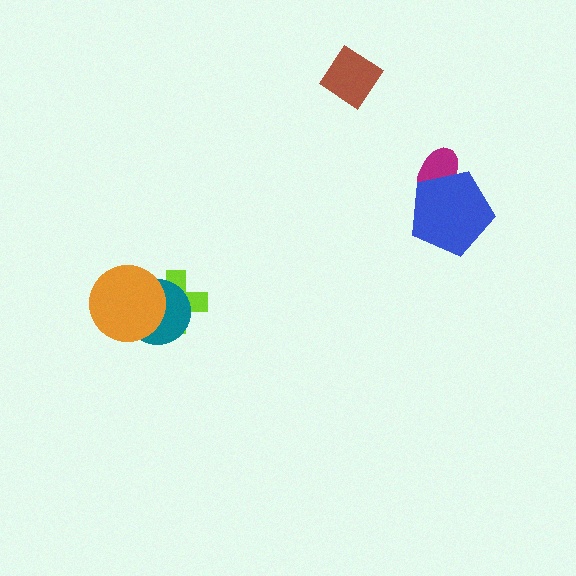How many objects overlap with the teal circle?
2 objects overlap with the teal circle.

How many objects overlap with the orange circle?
2 objects overlap with the orange circle.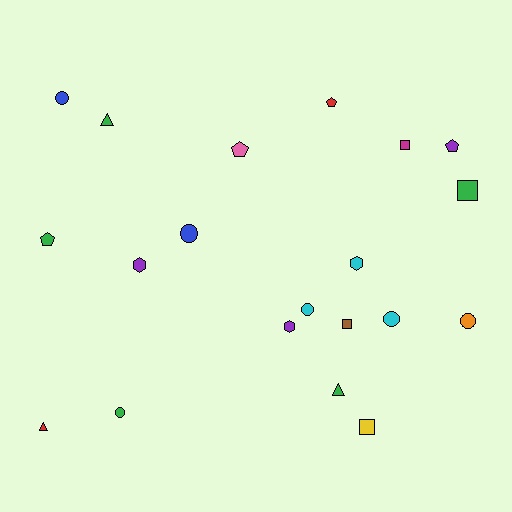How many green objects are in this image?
There are 5 green objects.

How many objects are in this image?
There are 20 objects.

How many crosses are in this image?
There are no crosses.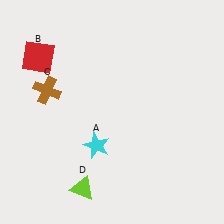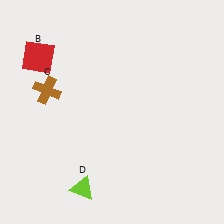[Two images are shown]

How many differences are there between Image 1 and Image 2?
There is 1 difference between the two images.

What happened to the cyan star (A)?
The cyan star (A) was removed in Image 2. It was in the bottom-left area of Image 1.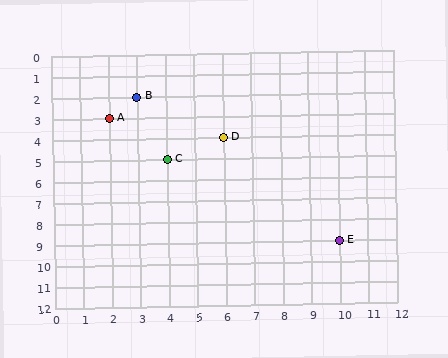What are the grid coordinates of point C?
Point C is at grid coordinates (4, 5).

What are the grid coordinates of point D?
Point D is at grid coordinates (6, 4).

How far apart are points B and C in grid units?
Points B and C are 1 column and 3 rows apart (about 3.2 grid units diagonally).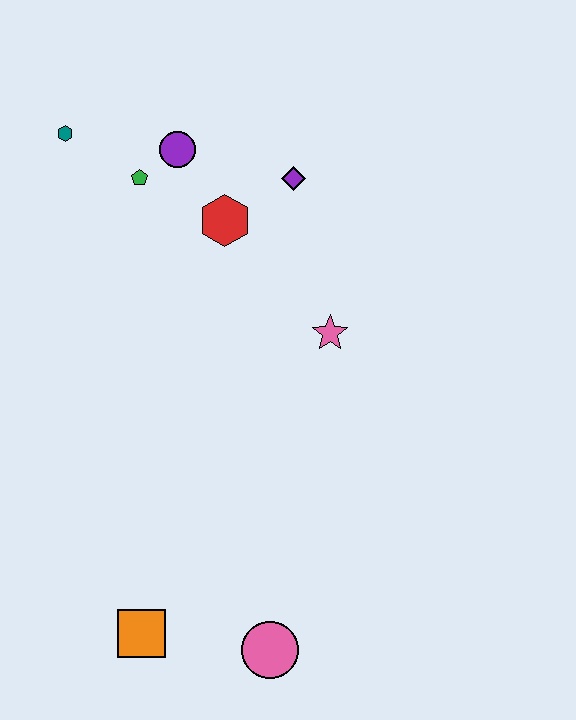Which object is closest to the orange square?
The pink circle is closest to the orange square.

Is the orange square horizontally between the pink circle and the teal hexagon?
Yes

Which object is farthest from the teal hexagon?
The pink circle is farthest from the teal hexagon.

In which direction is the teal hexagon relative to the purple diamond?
The teal hexagon is to the left of the purple diamond.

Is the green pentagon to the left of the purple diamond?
Yes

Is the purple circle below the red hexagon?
No